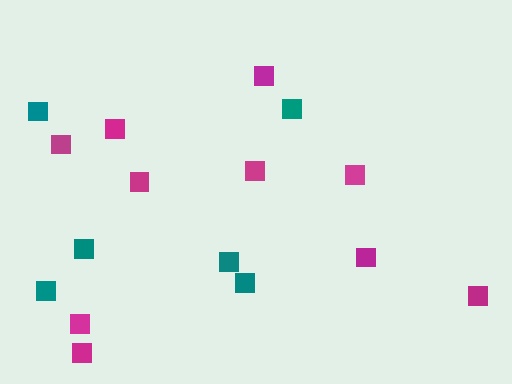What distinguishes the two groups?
There are 2 groups: one group of magenta squares (10) and one group of teal squares (6).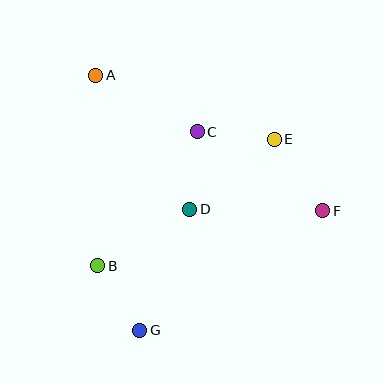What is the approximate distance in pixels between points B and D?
The distance between B and D is approximately 108 pixels.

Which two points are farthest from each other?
Points A and F are farthest from each other.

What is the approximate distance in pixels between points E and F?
The distance between E and F is approximately 86 pixels.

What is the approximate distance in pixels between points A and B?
The distance between A and B is approximately 190 pixels.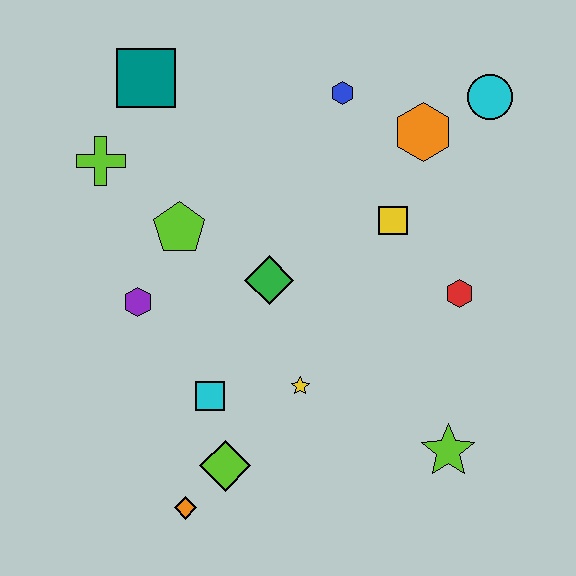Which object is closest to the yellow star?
The cyan square is closest to the yellow star.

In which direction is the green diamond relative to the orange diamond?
The green diamond is above the orange diamond.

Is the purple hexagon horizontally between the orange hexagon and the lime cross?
Yes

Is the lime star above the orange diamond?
Yes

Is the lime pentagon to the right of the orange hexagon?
No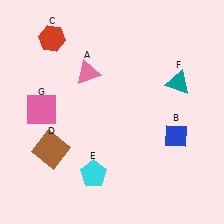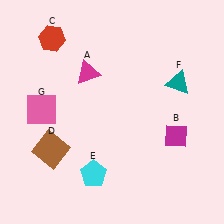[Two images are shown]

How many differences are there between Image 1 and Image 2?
There are 2 differences between the two images.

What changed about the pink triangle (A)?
In Image 1, A is pink. In Image 2, it changed to magenta.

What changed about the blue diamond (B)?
In Image 1, B is blue. In Image 2, it changed to magenta.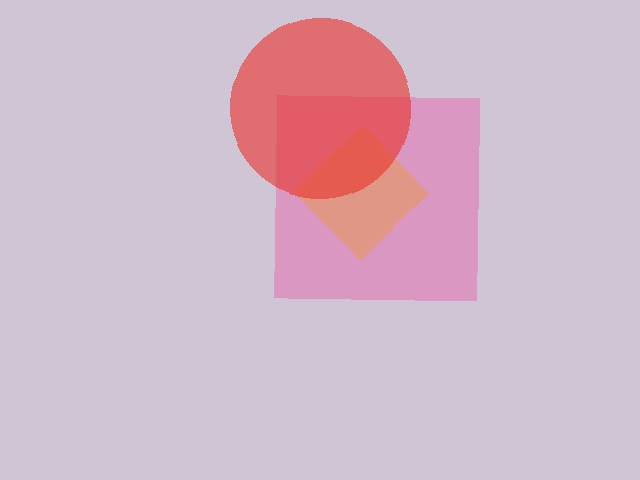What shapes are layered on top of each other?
The layered shapes are: a yellow diamond, a pink square, a red circle.